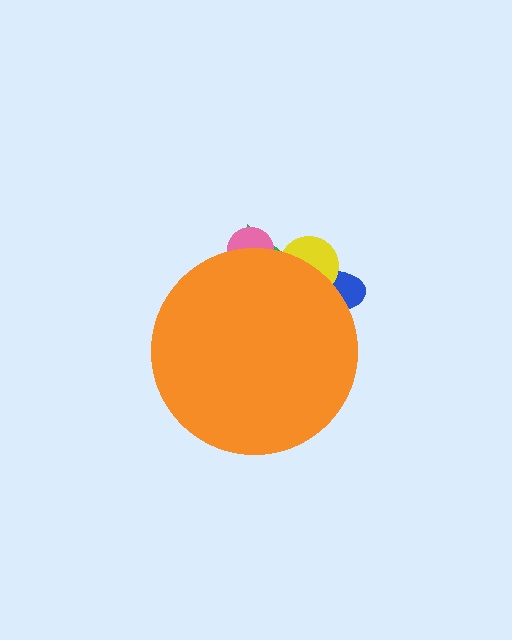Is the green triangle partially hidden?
Yes, the green triangle is partially hidden behind the orange circle.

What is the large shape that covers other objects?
An orange circle.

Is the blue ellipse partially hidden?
Yes, the blue ellipse is partially hidden behind the orange circle.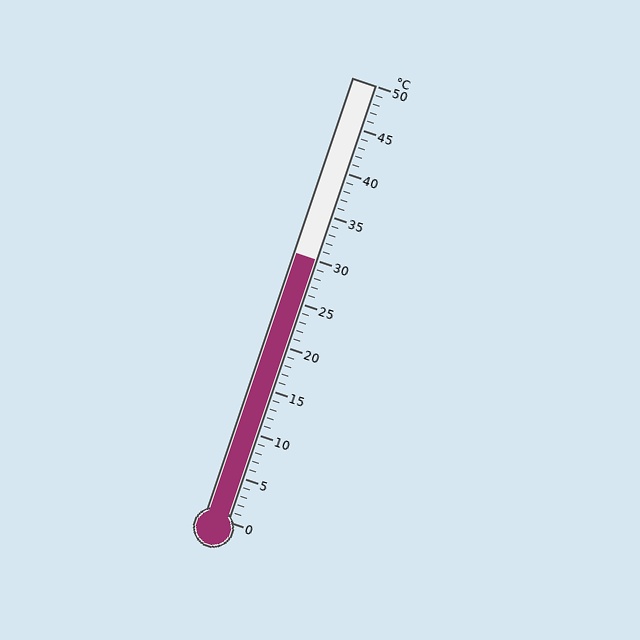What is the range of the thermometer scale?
The thermometer scale ranges from 0°C to 50°C.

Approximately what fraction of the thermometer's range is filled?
The thermometer is filled to approximately 60% of its range.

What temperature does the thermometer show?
The thermometer shows approximately 30°C.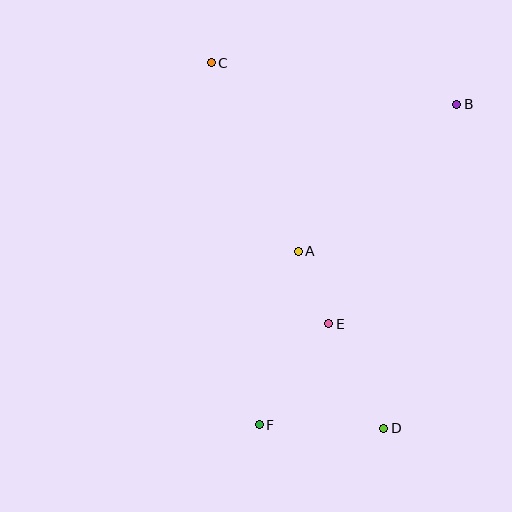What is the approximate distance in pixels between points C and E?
The distance between C and E is approximately 286 pixels.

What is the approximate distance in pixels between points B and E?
The distance between B and E is approximately 254 pixels.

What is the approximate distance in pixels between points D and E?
The distance between D and E is approximately 118 pixels.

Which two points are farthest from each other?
Points C and D are farthest from each other.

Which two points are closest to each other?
Points A and E are closest to each other.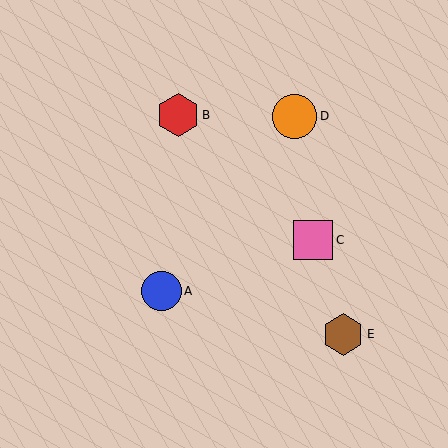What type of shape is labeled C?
Shape C is a pink square.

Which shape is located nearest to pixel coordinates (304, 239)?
The pink square (labeled C) at (313, 240) is nearest to that location.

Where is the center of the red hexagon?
The center of the red hexagon is at (178, 115).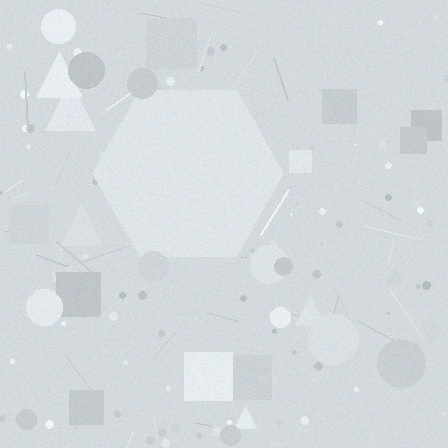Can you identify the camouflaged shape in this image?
The camouflaged shape is a hexagon.